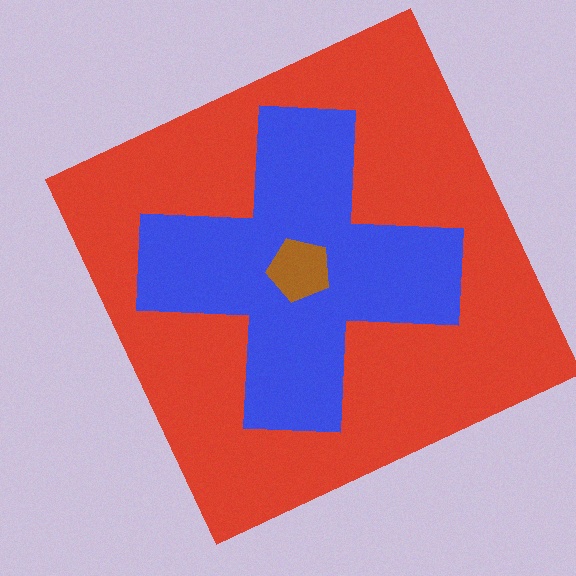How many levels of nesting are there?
3.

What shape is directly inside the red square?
The blue cross.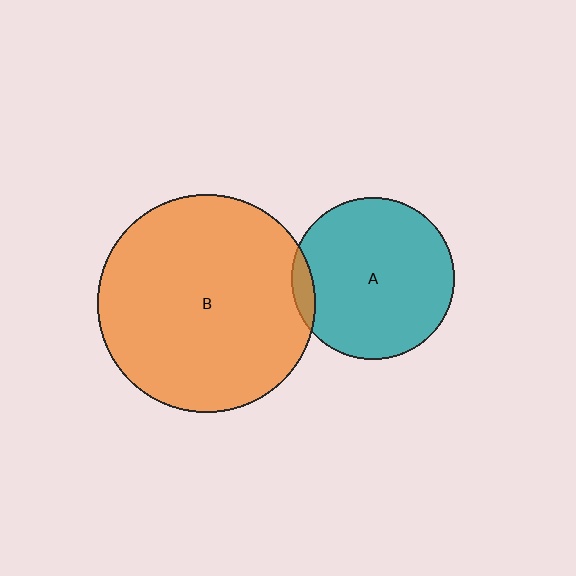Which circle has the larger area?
Circle B (orange).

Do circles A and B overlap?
Yes.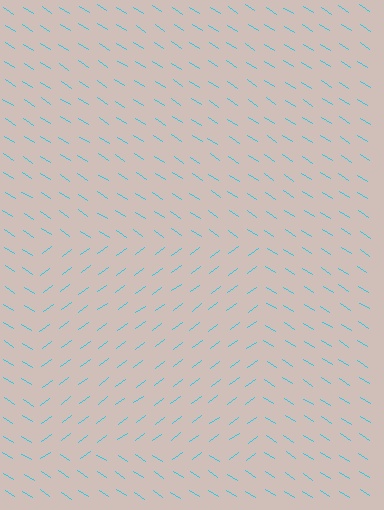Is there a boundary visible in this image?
Yes, there is a texture boundary formed by a change in line orientation.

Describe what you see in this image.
The image is filled with small cyan line segments. A rectangle region in the image has lines oriented differently from the surrounding lines, creating a visible texture boundary.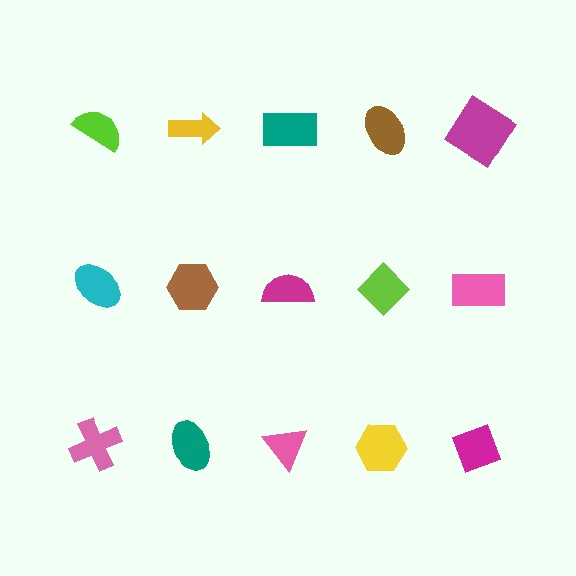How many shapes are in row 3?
5 shapes.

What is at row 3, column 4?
A yellow hexagon.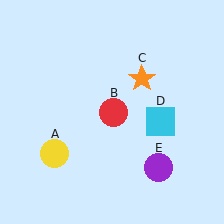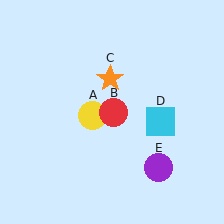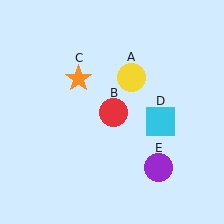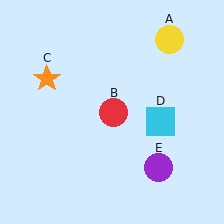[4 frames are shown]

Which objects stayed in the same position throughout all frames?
Red circle (object B) and cyan square (object D) and purple circle (object E) remained stationary.